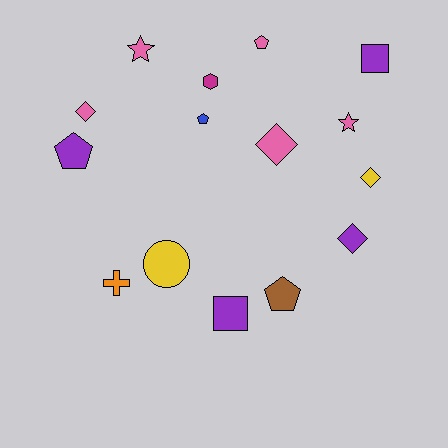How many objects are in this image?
There are 15 objects.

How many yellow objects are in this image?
There are 2 yellow objects.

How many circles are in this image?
There is 1 circle.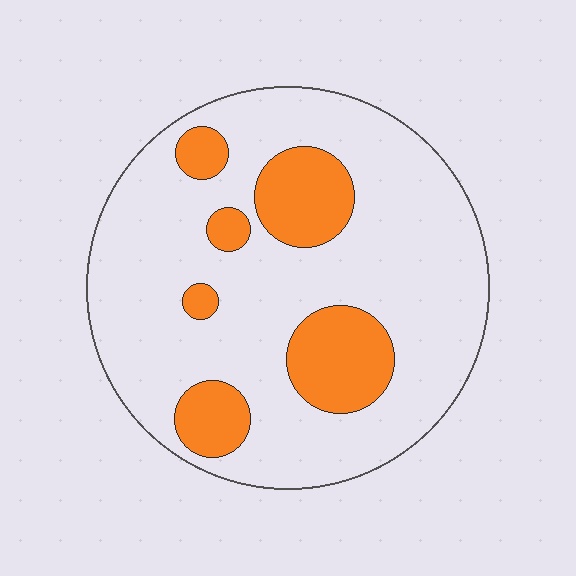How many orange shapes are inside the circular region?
6.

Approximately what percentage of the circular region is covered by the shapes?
Approximately 20%.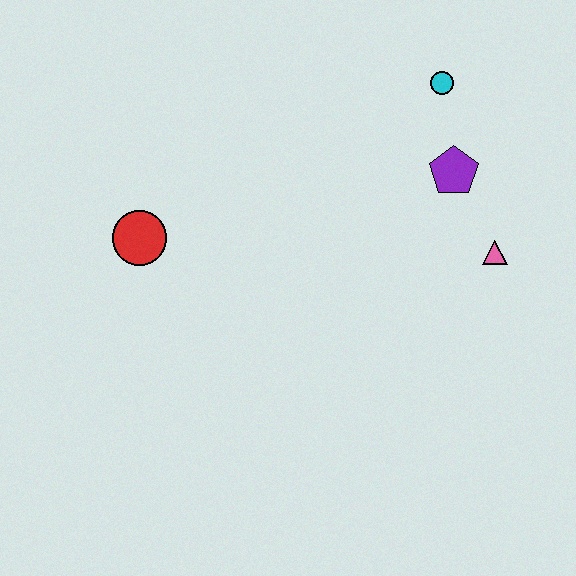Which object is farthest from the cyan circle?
The red circle is farthest from the cyan circle.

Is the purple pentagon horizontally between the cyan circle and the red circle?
No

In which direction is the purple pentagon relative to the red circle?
The purple pentagon is to the right of the red circle.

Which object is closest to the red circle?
The purple pentagon is closest to the red circle.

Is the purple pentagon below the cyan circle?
Yes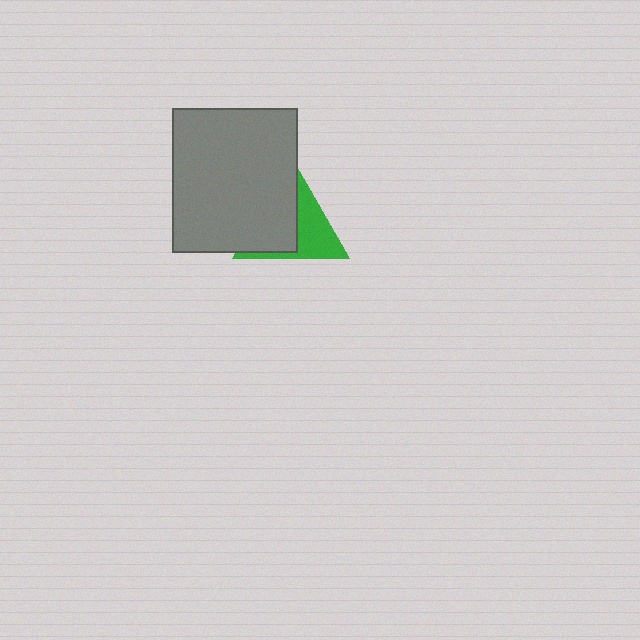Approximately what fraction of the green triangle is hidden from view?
Roughly 54% of the green triangle is hidden behind the gray rectangle.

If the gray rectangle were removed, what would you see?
You would see the complete green triangle.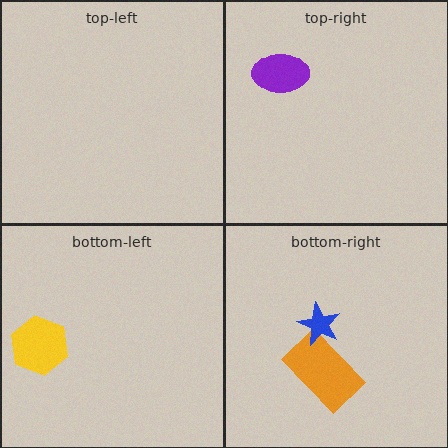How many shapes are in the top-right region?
1.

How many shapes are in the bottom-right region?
2.